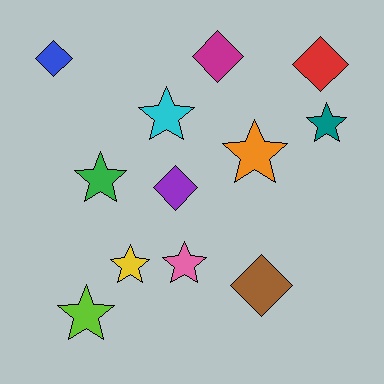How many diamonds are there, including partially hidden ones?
There are 5 diamonds.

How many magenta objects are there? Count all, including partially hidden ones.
There is 1 magenta object.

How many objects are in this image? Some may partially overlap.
There are 12 objects.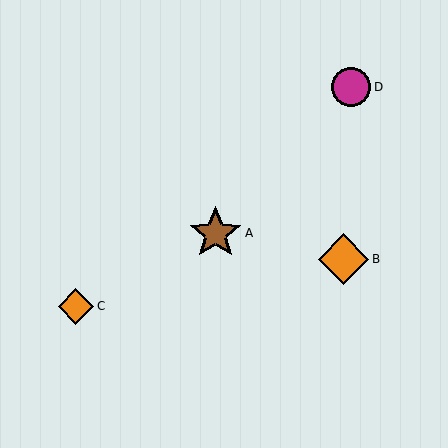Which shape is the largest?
The brown star (labeled A) is the largest.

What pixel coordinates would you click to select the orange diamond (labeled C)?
Click at (76, 306) to select the orange diamond C.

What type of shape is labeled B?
Shape B is an orange diamond.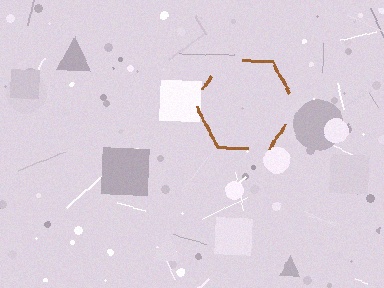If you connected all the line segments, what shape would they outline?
They would outline a hexagon.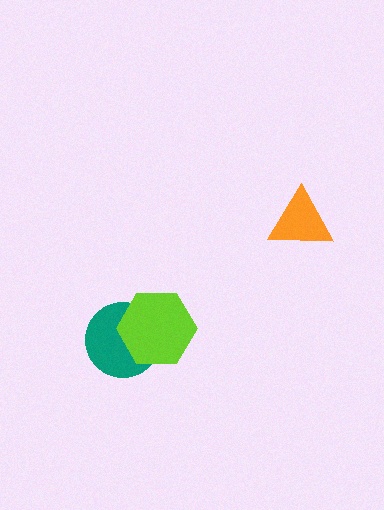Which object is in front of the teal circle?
The lime hexagon is in front of the teal circle.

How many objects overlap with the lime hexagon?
1 object overlaps with the lime hexagon.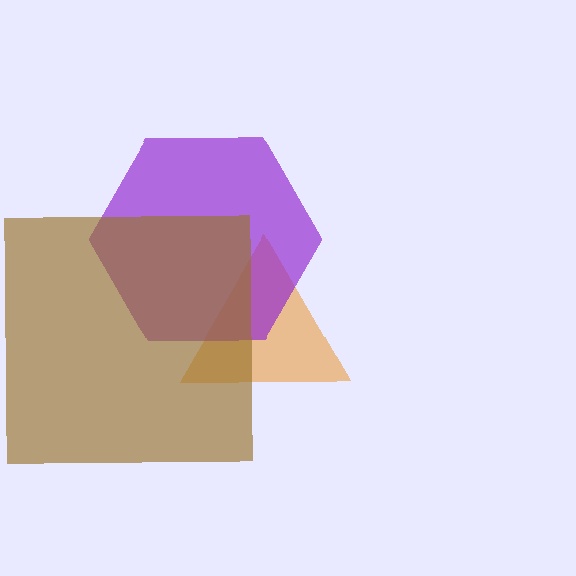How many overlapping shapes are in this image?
There are 3 overlapping shapes in the image.